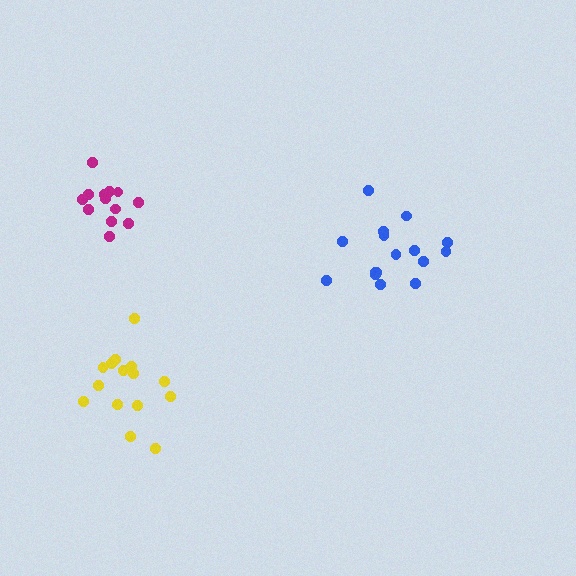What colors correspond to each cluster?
The clusters are colored: magenta, blue, yellow.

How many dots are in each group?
Group 1: 13 dots, Group 2: 16 dots, Group 3: 15 dots (44 total).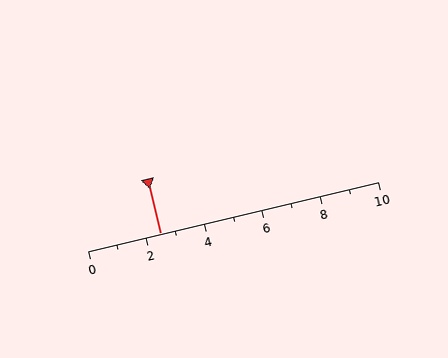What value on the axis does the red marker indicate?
The marker indicates approximately 2.5.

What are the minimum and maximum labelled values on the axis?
The axis runs from 0 to 10.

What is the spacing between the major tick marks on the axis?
The major ticks are spaced 2 apart.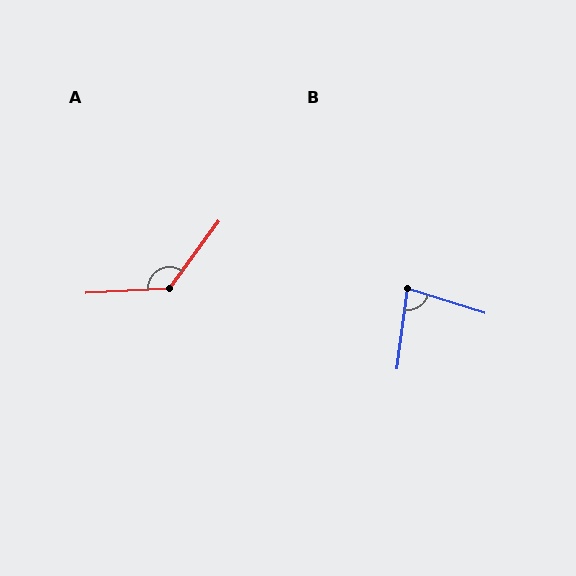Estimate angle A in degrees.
Approximately 130 degrees.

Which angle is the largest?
A, at approximately 130 degrees.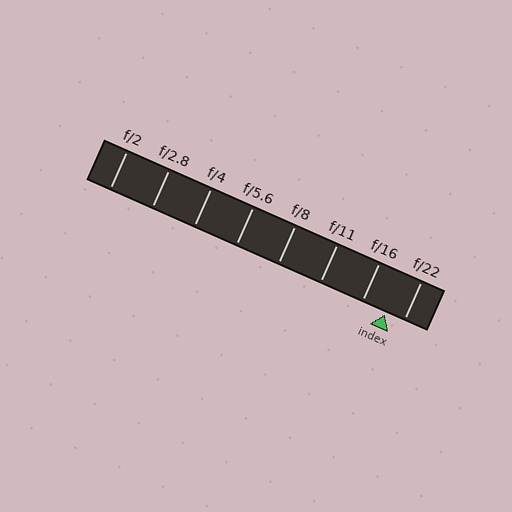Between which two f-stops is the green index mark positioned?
The index mark is between f/16 and f/22.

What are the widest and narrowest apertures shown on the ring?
The widest aperture shown is f/2 and the narrowest is f/22.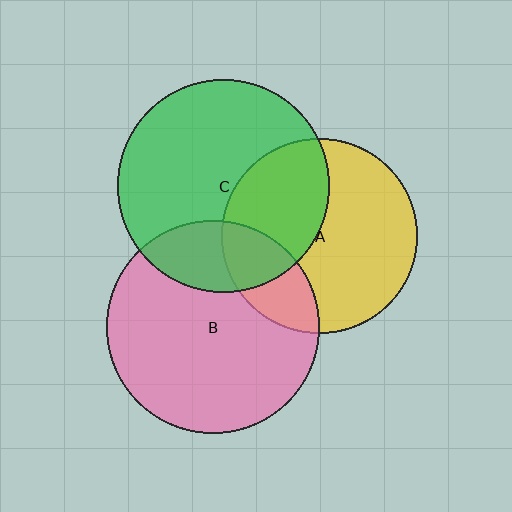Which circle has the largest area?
Circle B (pink).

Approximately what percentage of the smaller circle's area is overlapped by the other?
Approximately 20%.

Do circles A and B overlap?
Yes.